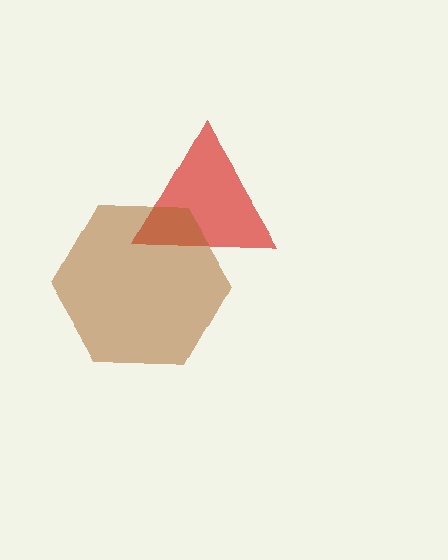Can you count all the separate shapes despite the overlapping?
Yes, there are 2 separate shapes.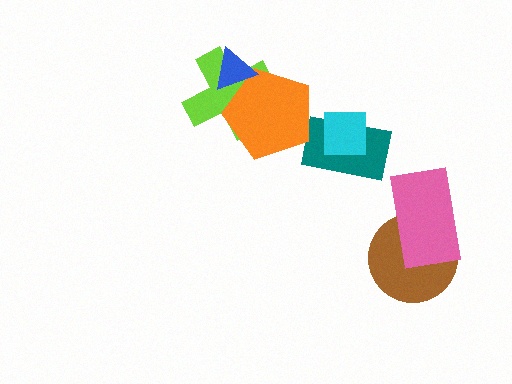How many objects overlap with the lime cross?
2 objects overlap with the lime cross.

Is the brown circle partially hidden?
Yes, it is partially covered by another shape.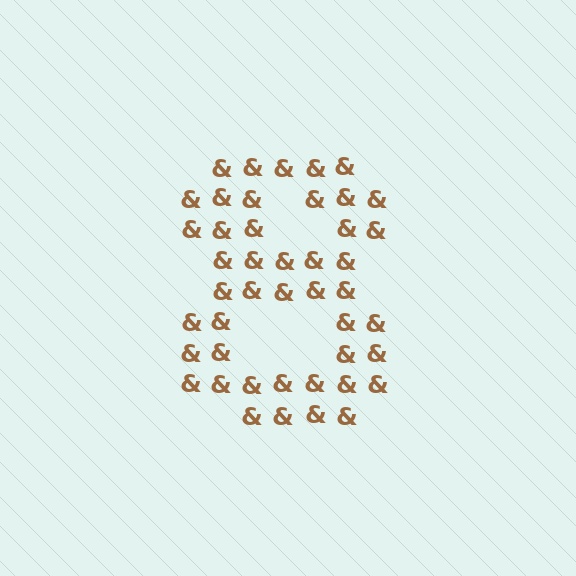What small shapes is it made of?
It is made of small ampersands.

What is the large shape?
The large shape is the digit 8.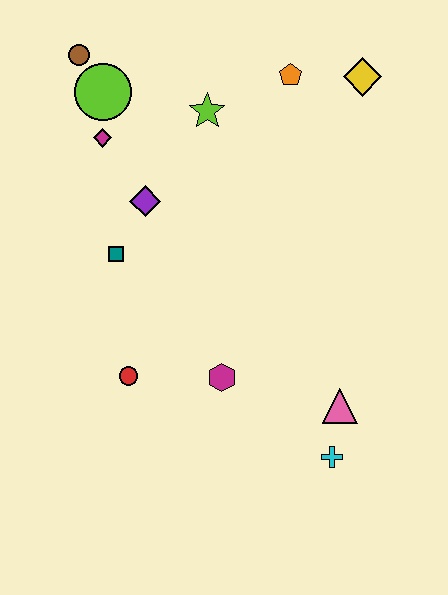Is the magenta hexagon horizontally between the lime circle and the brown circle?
No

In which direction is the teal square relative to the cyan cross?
The teal square is to the left of the cyan cross.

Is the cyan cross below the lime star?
Yes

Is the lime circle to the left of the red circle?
Yes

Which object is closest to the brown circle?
The lime circle is closest to the brown circle.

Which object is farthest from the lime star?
The cyan cross is farthest from the lime star.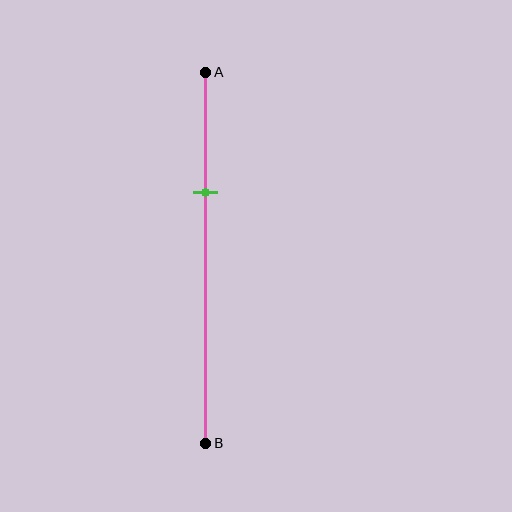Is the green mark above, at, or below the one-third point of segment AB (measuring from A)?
The green mark is approximately at the one-third point of segment AB.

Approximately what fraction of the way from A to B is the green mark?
The green mark is approximately 30% of the way from A to B.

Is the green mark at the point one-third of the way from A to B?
Yes, the mark is approximately at the one-third point.